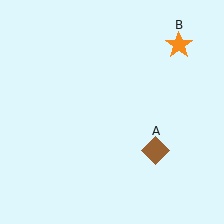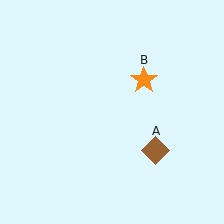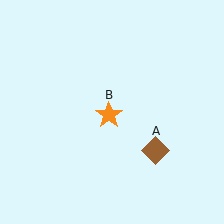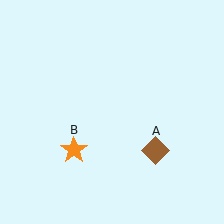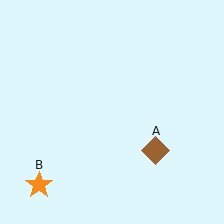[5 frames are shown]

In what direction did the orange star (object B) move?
The orange star (object B) moved down and to the left.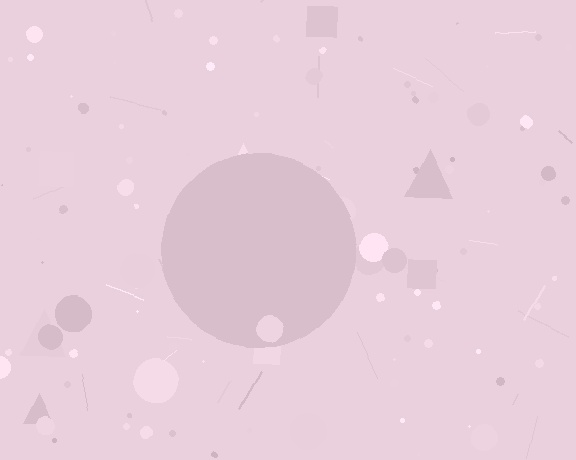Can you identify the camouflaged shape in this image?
The camouflaged shape is a circle.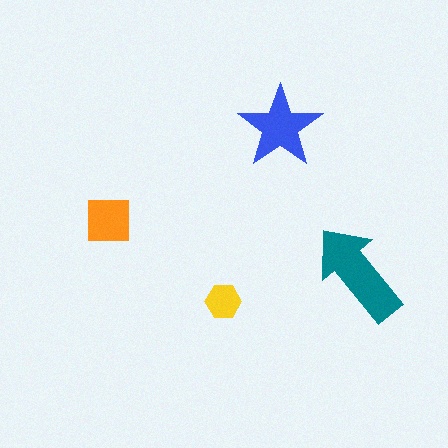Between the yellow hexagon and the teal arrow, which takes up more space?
The teal arrow.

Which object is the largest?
The teal arrow.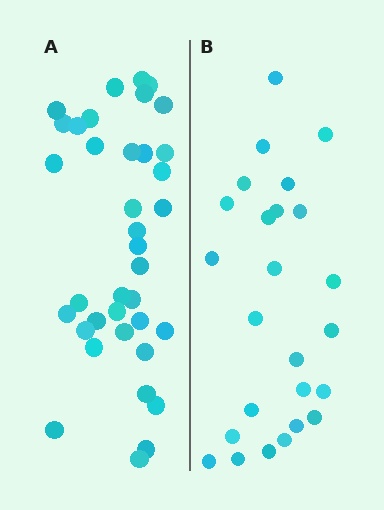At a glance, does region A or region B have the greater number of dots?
Region A (the left region) has more dots.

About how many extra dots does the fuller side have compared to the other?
Region A has roughly 12 or so more dots than region B.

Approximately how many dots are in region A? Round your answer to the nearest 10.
About 40 dots. (The exact count is 37, which rounds to 40.)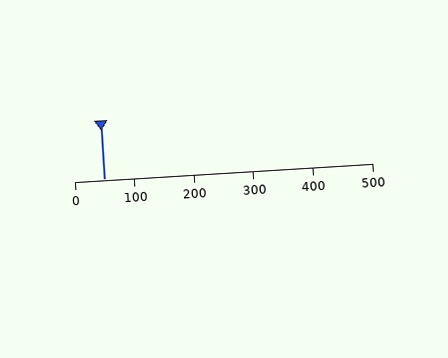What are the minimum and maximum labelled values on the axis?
The axis runs from 0 to 500.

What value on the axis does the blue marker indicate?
The marker indicates approximately 50.